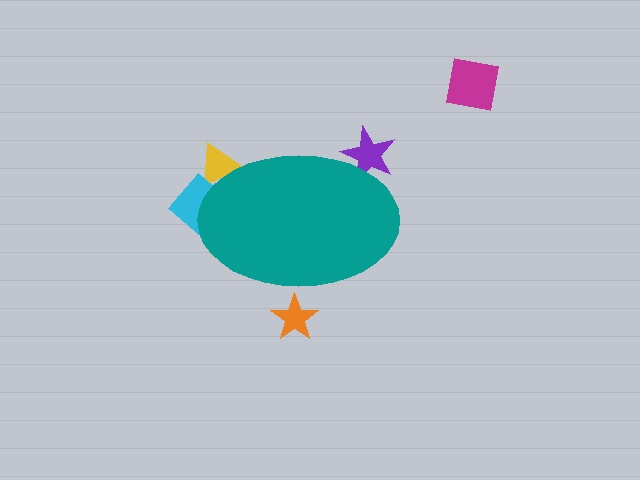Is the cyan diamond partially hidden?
Yes, the cyan diamond is partially hidden behind the teal ellipse.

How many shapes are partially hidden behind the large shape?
4 shapes are partially hidden.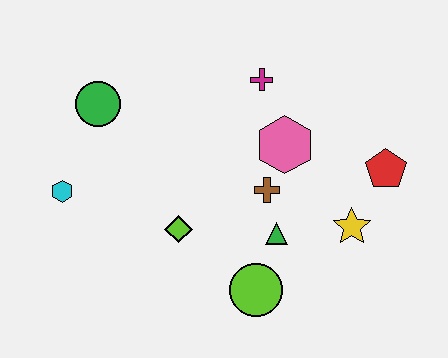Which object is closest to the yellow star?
The red pentagon is closest to the yellow star.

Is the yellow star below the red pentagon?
Yes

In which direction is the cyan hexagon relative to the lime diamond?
The cyan hexagon is to the left of the lime diamond.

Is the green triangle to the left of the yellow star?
Yes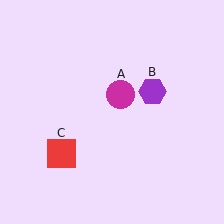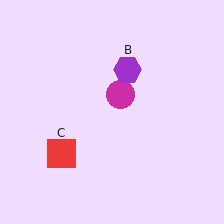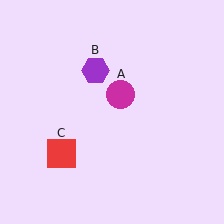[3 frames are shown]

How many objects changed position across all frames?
1 object changed position: purple hexagon (object B).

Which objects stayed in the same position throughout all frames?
Magenta circle (object A) and red square (object C) remained stationary.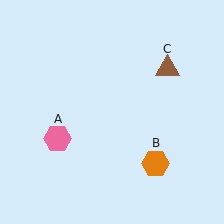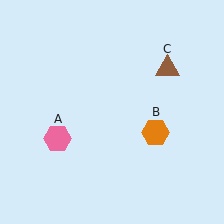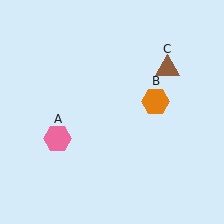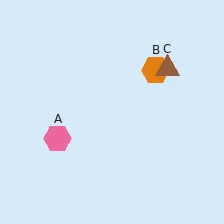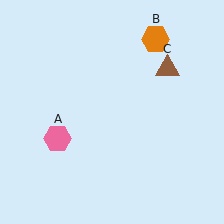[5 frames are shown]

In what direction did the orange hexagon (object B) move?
The orange hexagon (object B) moved up.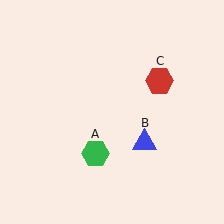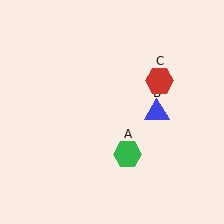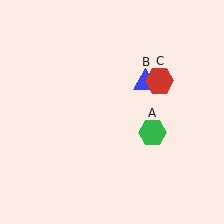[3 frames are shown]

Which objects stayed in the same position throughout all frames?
Red hexagon (object C) remained stationary.